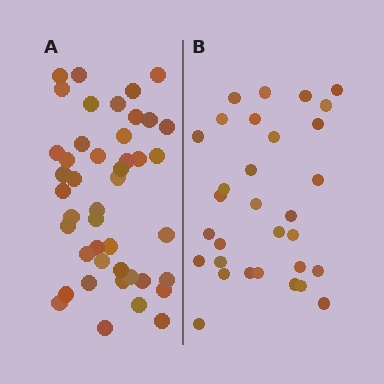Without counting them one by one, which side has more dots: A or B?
Region A (the left region) has more dots.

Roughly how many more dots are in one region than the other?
Region A has approximately 15 more dots than region B.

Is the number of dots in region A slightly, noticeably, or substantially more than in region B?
Region A has noticeably more, but not dramatically so. The ratio is roughly 1.4 to 1.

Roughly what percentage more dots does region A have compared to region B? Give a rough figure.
About 40% more.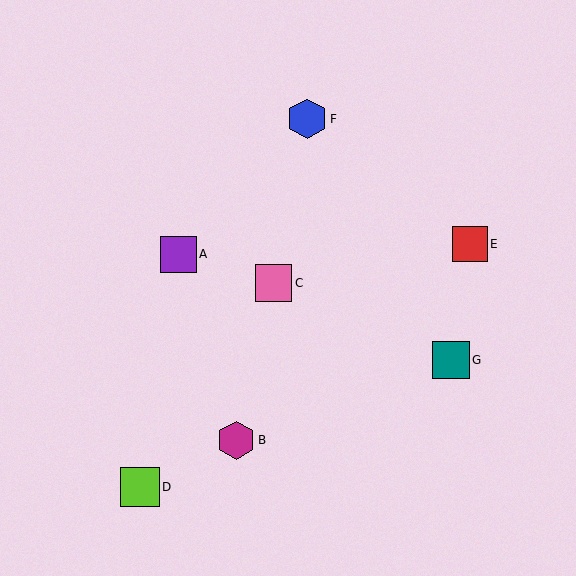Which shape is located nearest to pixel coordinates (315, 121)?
The blue hexagon (labeled F) at (307, 119) is nearest to that location.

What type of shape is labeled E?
Shape E is a red square.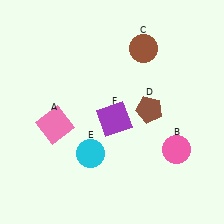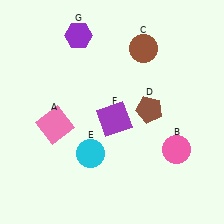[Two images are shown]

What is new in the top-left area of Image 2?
A purple hexagon (G) was added in the top-left area of Image 2.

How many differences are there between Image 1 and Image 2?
There is 1 difference between the two images.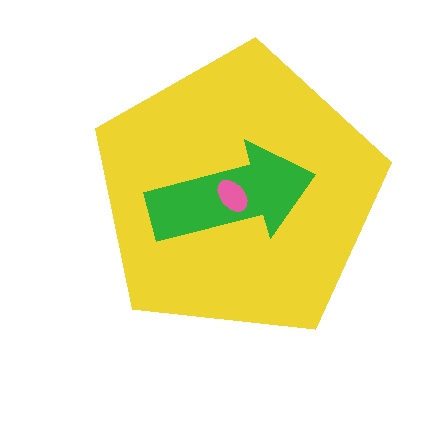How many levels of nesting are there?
3.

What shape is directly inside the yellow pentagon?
The green arrow.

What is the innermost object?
The pink ellipse.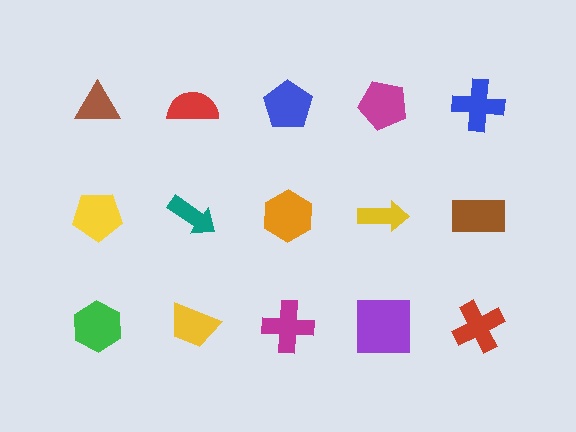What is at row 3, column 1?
A green hexagon.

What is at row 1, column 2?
A red semicircle.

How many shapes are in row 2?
5 shapes.